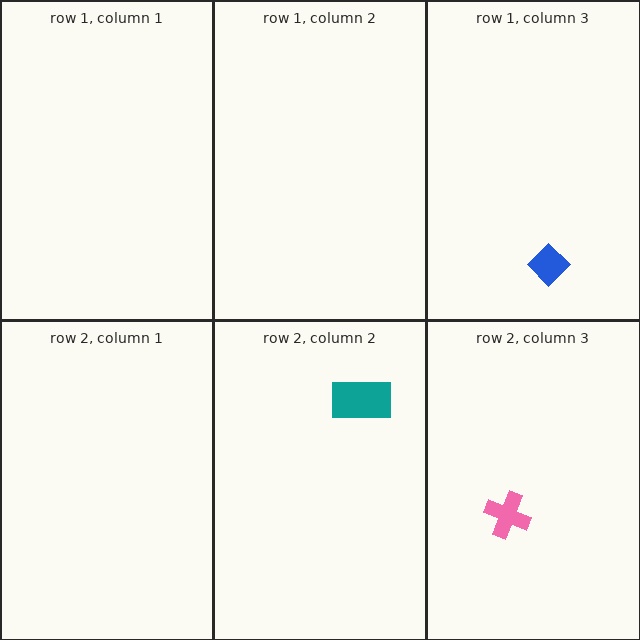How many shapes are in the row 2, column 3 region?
1.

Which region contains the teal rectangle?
The row 2, column 2 region.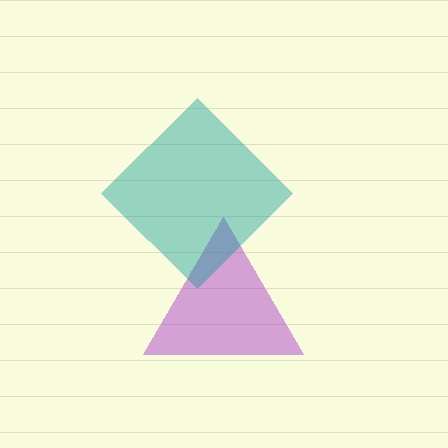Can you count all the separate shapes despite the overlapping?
Yes, there are 2 separate shapes.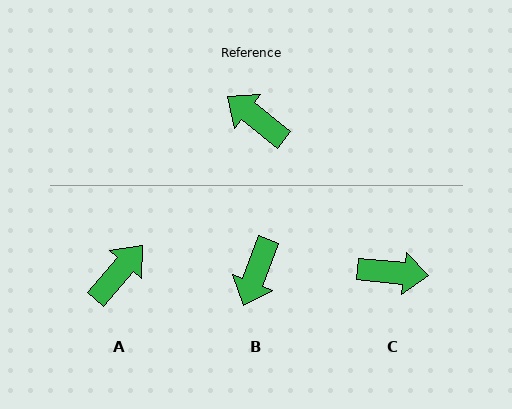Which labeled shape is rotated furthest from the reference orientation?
C, about 148 degrees away.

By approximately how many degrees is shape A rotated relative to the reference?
Approximately 93 degrees clockwise.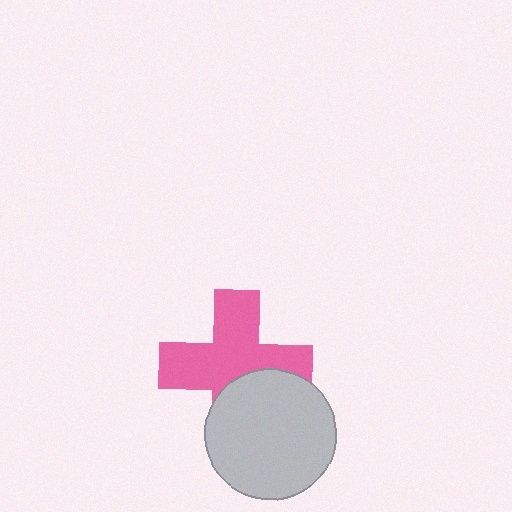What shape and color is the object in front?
The object in front is a light gray circle.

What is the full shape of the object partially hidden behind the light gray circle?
The partially hidden object is a pink cross.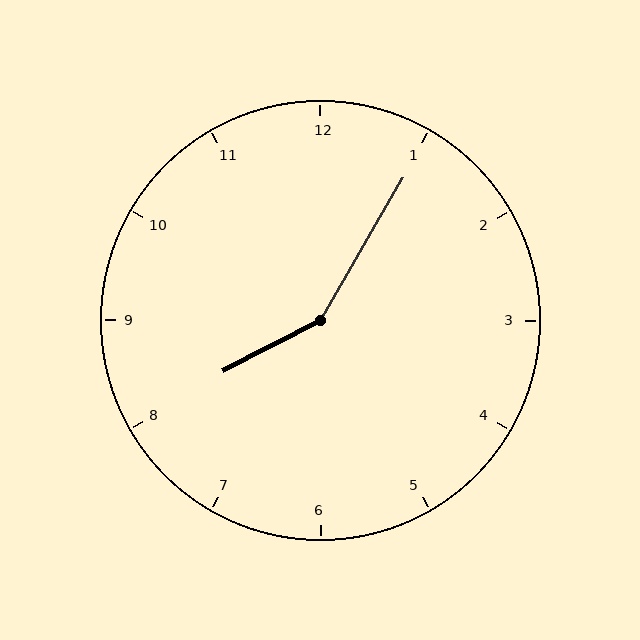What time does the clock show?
8:05.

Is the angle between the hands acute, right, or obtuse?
It is obtuse.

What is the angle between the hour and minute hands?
Approximately 148 degrees.